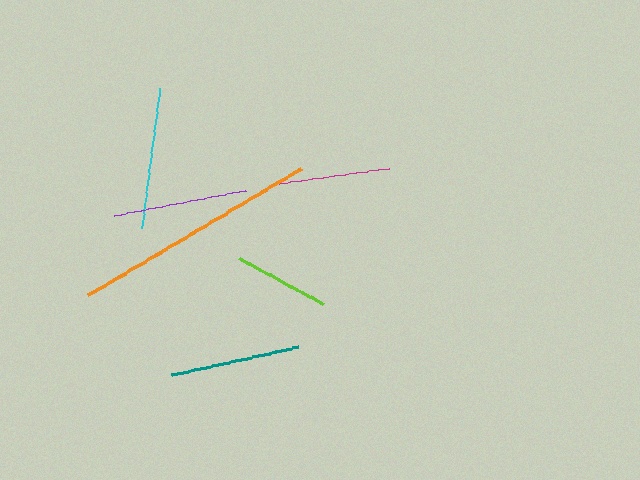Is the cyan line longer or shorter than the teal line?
The cyan line is longer than the teal line.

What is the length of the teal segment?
The teal segment is approximately 130 pixels long.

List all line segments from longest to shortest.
From longest to shortest: orange, cyan, purple, teal, magenta, lime.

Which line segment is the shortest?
The lime line is the shortest at approximately 95 pixels.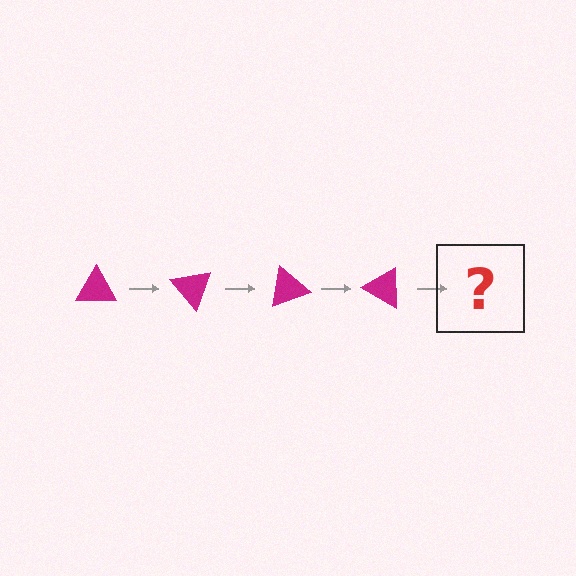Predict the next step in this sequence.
The next step is a magenta triangle rotated 200 degrees.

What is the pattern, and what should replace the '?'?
The pattern is that the triangle rotates 50 degrees each step. The '?' should be a magenta triangle rotated 200 degrees.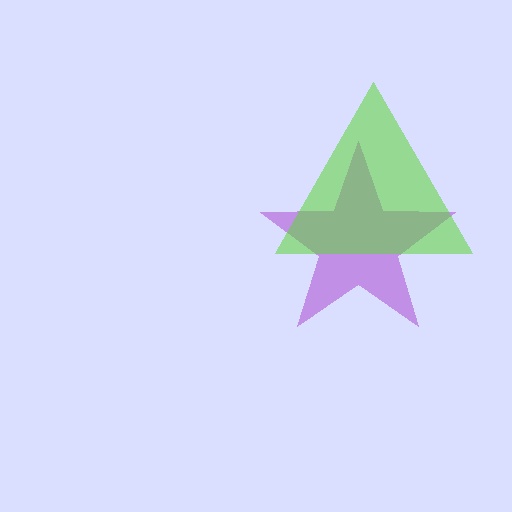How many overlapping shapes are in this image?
There are 2 overlapping shapes in the image.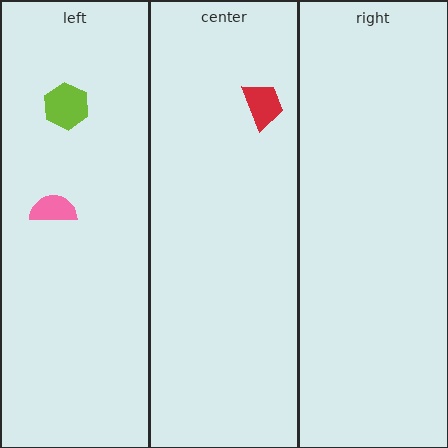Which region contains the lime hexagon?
The left region.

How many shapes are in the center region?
1.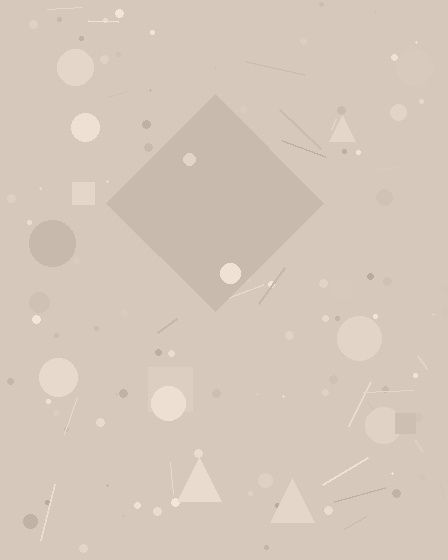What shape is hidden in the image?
A diamond is hidden in the image.